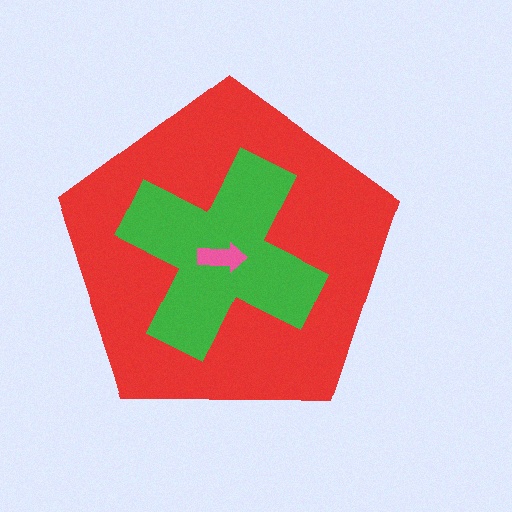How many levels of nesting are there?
3.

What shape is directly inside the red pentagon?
The green cross.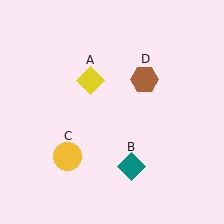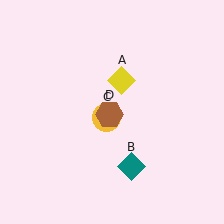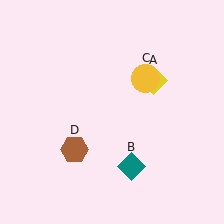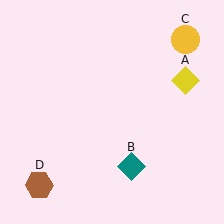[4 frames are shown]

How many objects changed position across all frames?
3 objects changed position: yellow diamond (object A), yellow circle (object C), brown hexagon (object D).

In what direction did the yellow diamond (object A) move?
The yellow diamond (object A) moved right.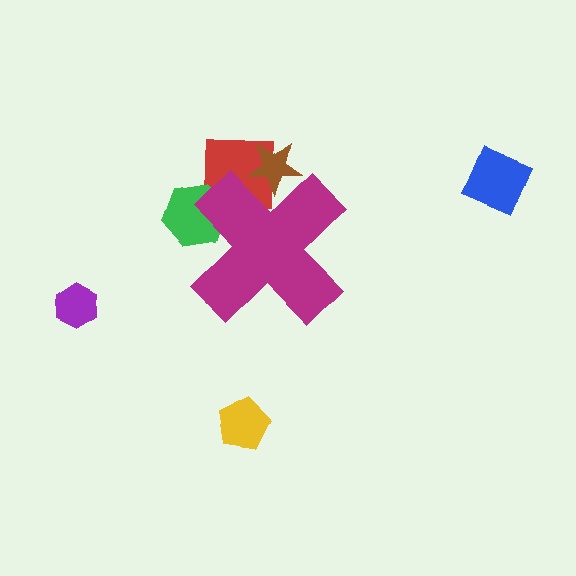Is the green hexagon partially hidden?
Yes, the green hexagon is partially hidden behind the magenta cross.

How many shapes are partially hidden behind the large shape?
3 shapes are partially hidden.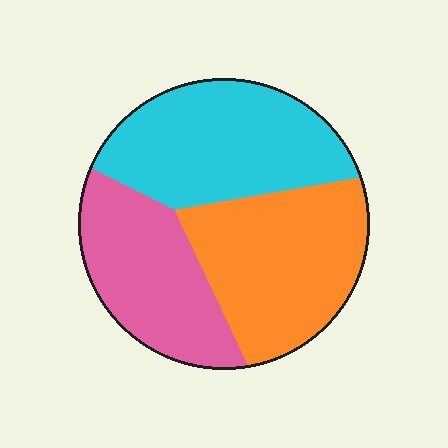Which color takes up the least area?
Pink, at roughly 30%.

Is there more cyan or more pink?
Cyan.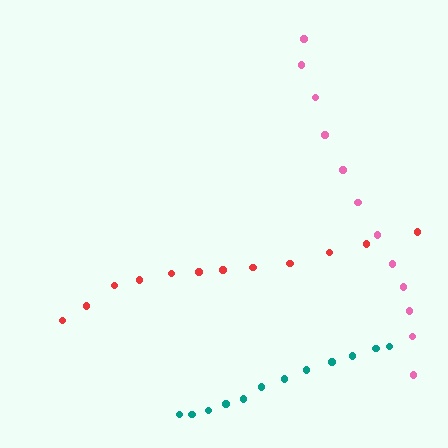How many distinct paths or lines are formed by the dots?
There are 3 distinct paths.